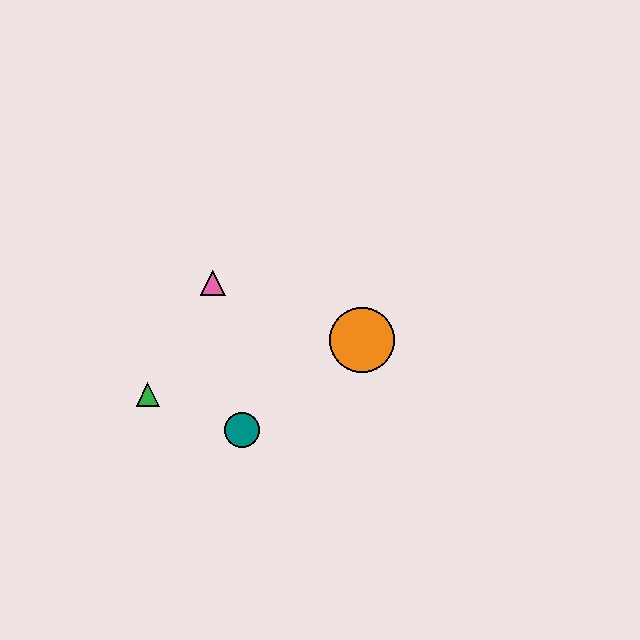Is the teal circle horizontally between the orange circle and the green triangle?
Yes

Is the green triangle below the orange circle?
Yes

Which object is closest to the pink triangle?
The green triangle is closest to the pink triangle.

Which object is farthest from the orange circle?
The green triangle is farthest from the orange circle.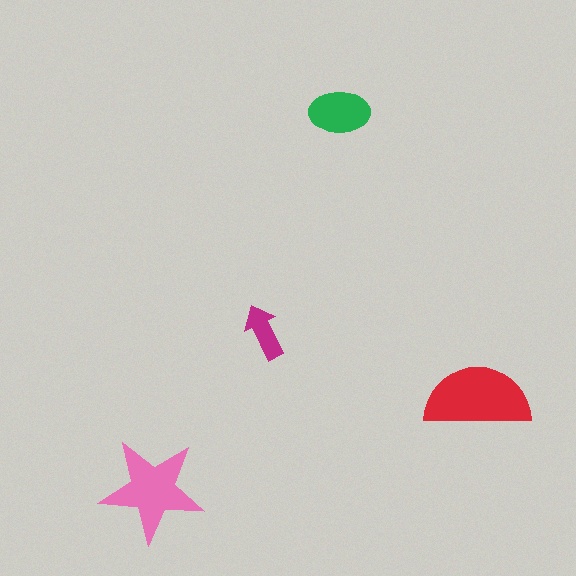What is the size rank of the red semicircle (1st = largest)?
1st.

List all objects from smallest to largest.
The magenta arrow, the green ellipse, the pink star, the red semicircle.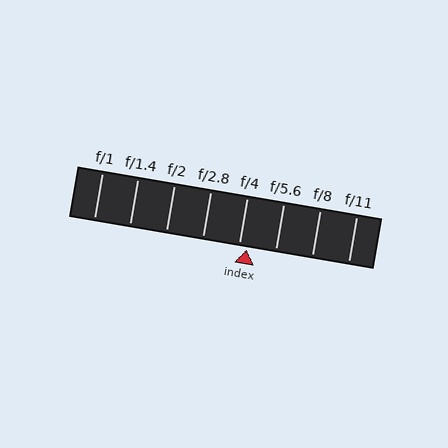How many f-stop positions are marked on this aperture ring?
There are 8 f-stop positions marked.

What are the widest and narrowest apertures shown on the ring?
The widest aperture shown is f/1 and the narrowest is f/11.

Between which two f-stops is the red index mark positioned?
The index mark is between f/4 and f/5.6.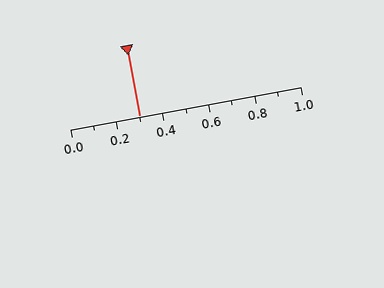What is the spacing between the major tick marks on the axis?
The major ticks are spaced 0.2 apart.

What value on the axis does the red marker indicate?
The marker indicates approximately 0.3.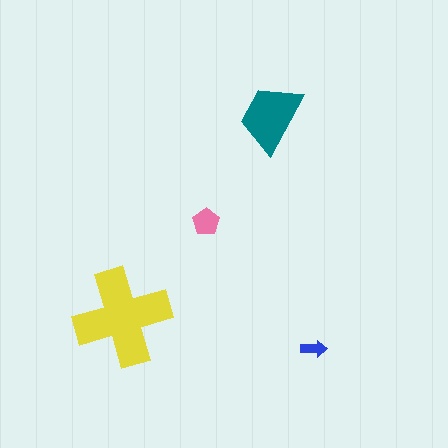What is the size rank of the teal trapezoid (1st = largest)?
2nd.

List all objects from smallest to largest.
The blue arrow, the pink pentagon, the teal trapezoid, the yellow cross.